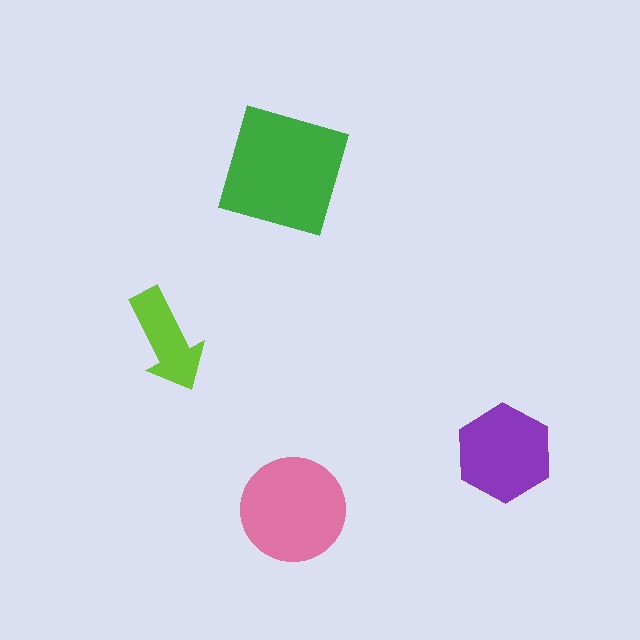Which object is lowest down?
The pink circle is bottommost.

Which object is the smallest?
The lime arrow.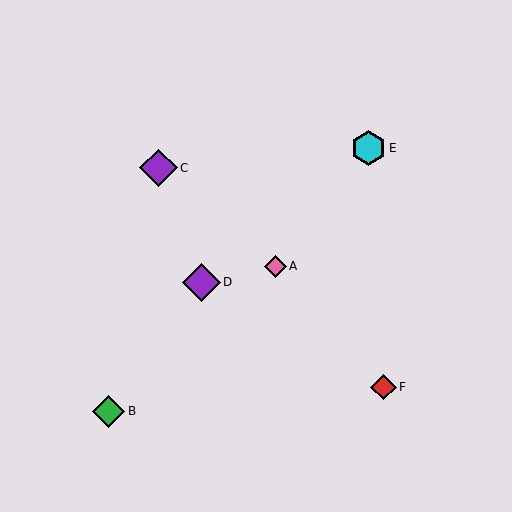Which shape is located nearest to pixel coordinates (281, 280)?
The pink diamond (labeled A) at (275, 266) is nearest to that location.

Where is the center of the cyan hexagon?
The center of the cyan hexagon is at (369, 148).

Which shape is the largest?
The purple diamond (labeled D) is the largest.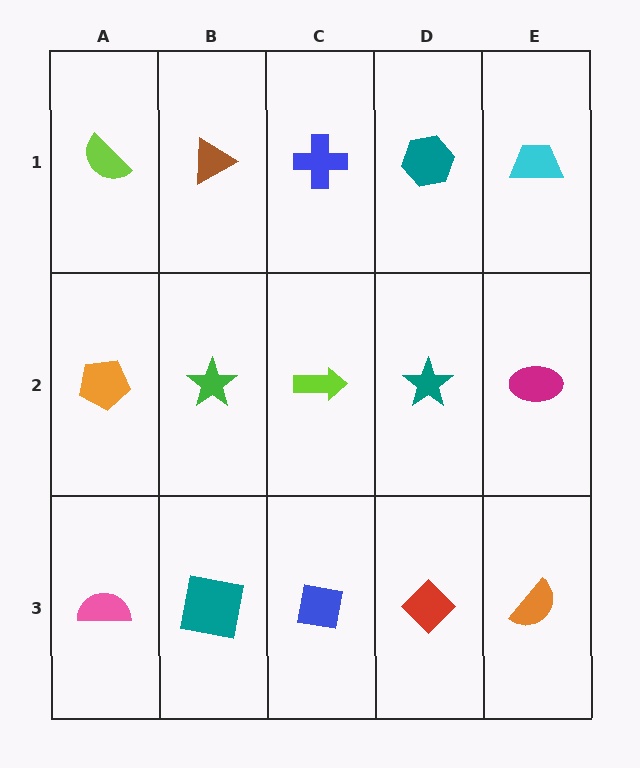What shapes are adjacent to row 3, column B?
A green star (row 2, column B), a pink semicircle (row 3, column A), a blue square (row 3, column C).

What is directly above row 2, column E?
A cyan trapezoid.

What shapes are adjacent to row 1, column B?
A green star (row 2, column B), a lime semicircle (row 1, column A), a blue cross (row 1, column C).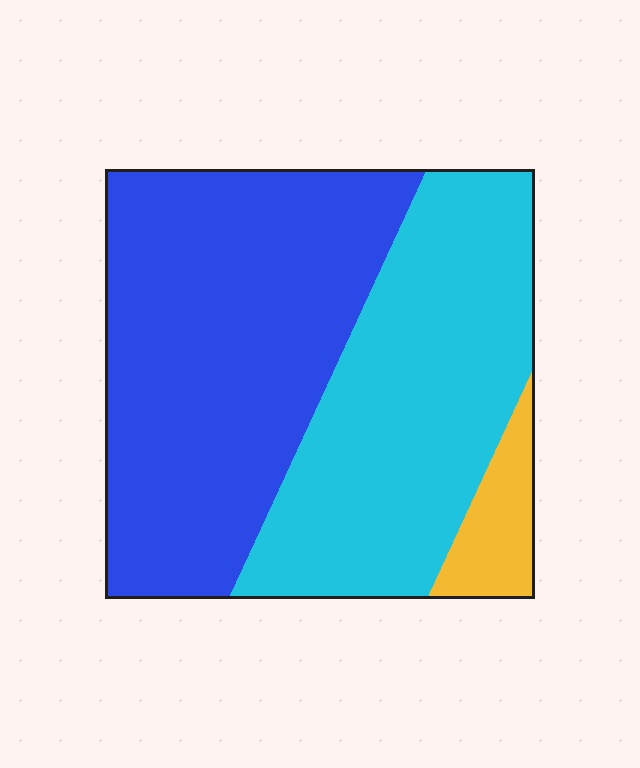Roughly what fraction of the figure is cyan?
Cyan takes up between a third and a half of the figure.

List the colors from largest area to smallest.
From largest to smallest: blue, cyan, yellow.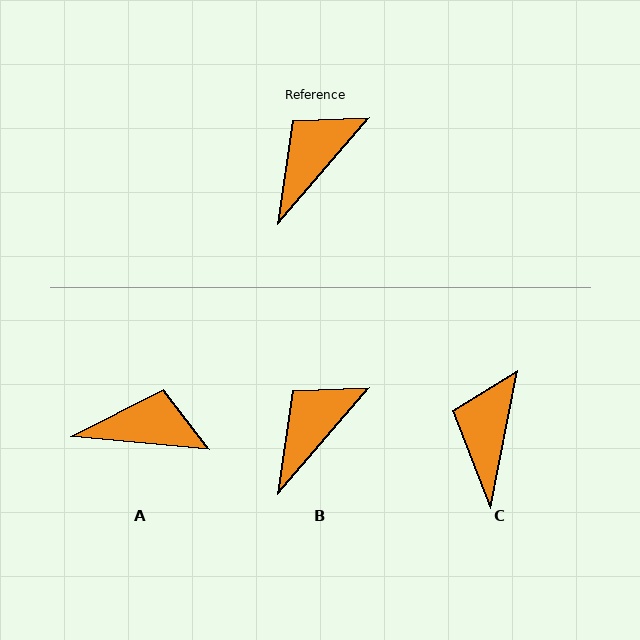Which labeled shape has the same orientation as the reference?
B.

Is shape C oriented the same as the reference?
No, it is off by about 30 degrees.